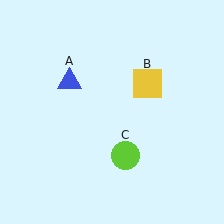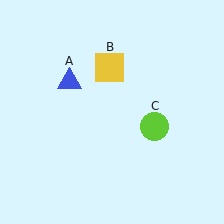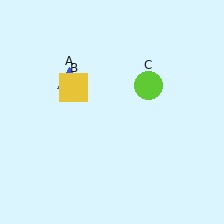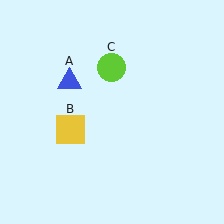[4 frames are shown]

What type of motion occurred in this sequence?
The yellow square (object B), lime circle (object C) rotated counterclockwise around the center of the scene.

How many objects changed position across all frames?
2 objects changed position: yellow square (object B), lime circle (object C).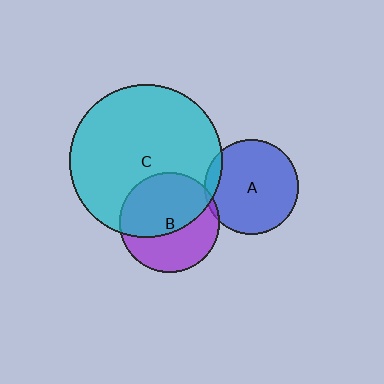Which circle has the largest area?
Circle C (cyan).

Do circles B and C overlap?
Yes.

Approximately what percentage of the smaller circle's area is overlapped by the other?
Approximately 55%.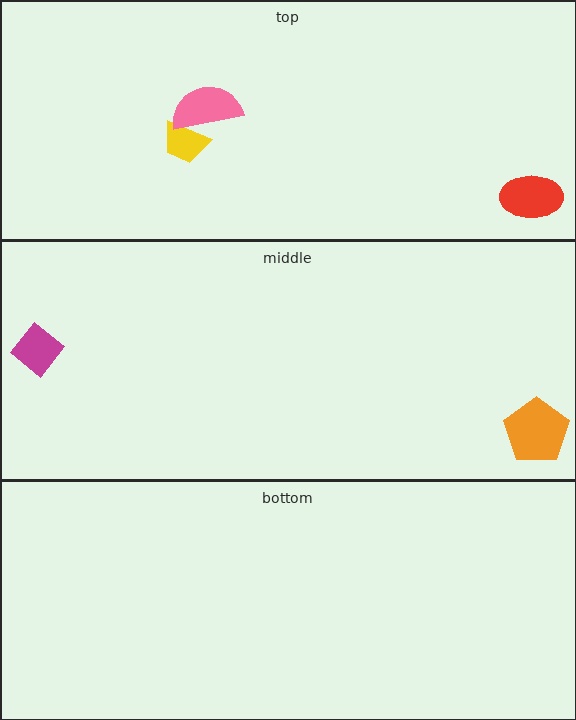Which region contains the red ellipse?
The top region.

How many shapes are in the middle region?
2.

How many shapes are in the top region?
3.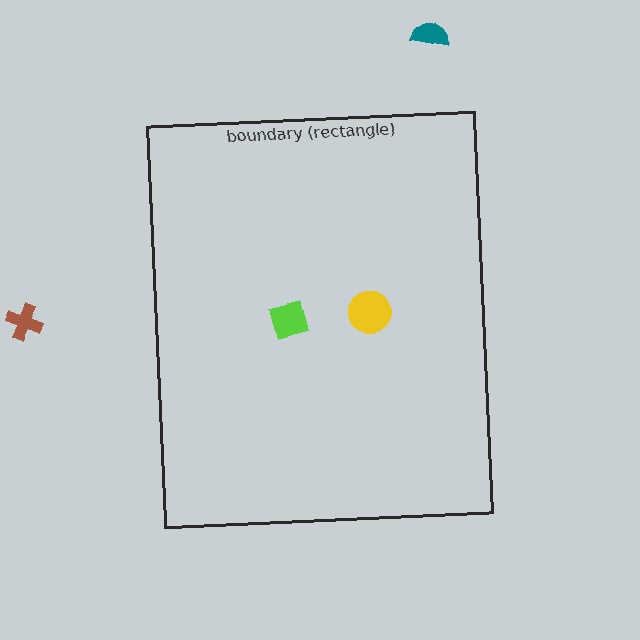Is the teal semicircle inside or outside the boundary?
Outside.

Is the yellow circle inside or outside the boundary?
Inside.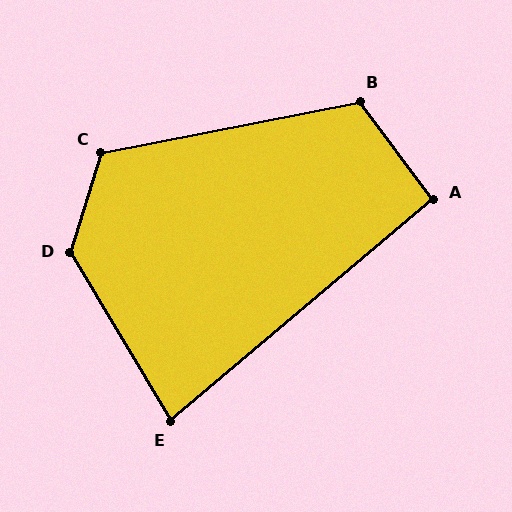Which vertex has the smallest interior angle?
E, at approximately 81 degrees.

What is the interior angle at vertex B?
Approximately 116 degrees (obtuse).